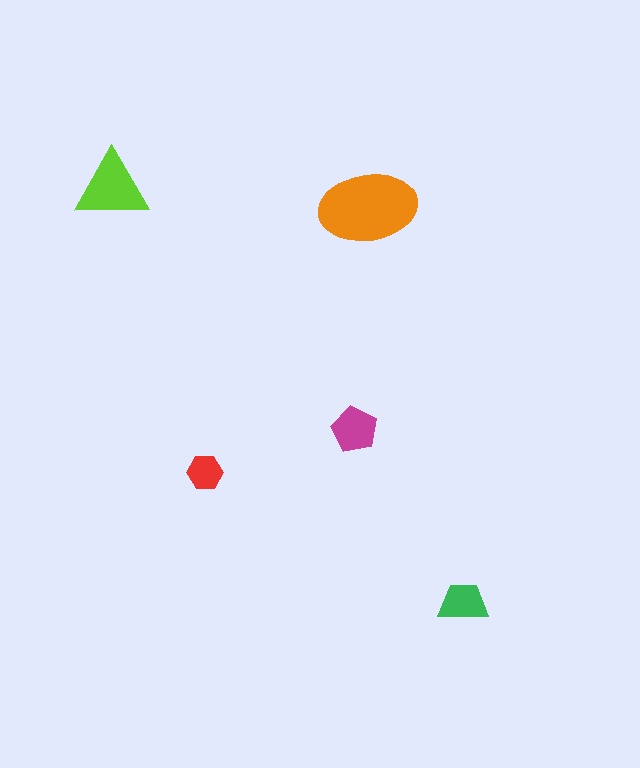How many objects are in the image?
There are 5 objects in the image.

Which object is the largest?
The orange ellipse.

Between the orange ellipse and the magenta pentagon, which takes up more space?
The orange ellipse.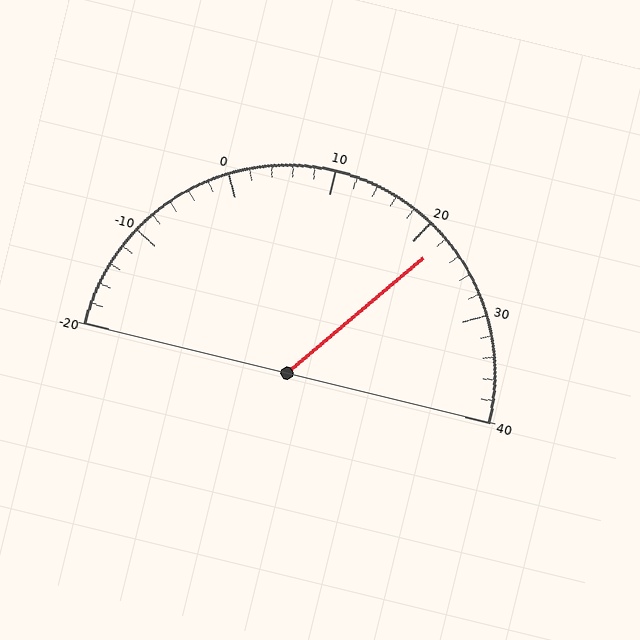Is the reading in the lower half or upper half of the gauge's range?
The reading is in the upper half of the range (-20 to 40).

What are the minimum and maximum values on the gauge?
The gauge ranges from -20 to 40.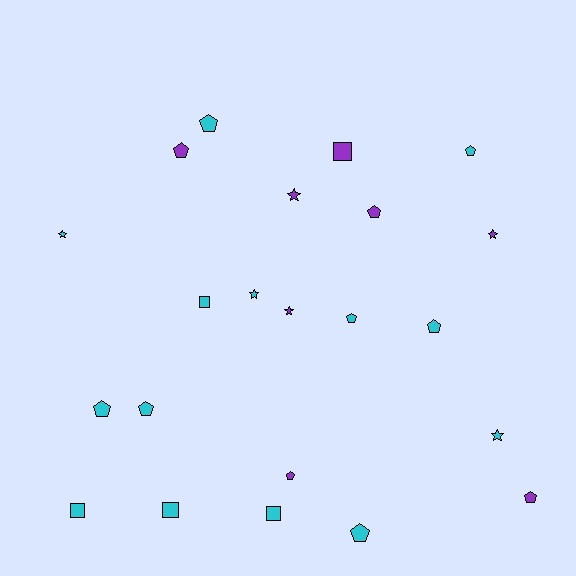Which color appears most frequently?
Cyan, with 14 objects.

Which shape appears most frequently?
Pentagon, with 11 objects.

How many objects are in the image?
There are 22 objects.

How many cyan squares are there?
There are 4 cyan squares.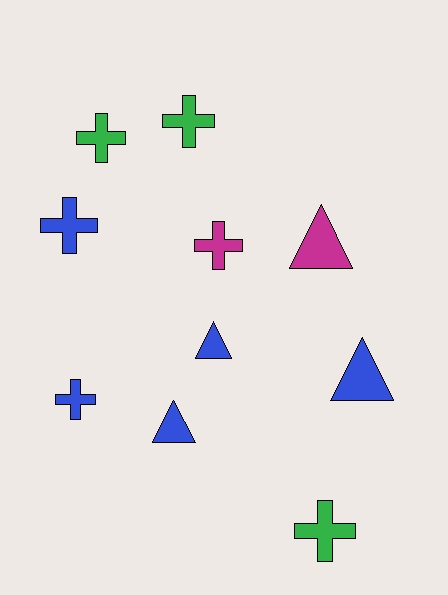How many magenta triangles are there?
There is 1 magenta triangle.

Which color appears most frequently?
Blue, with 5 objects.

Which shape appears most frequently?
Cross, with 6 objects.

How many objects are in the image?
There are 10 objects.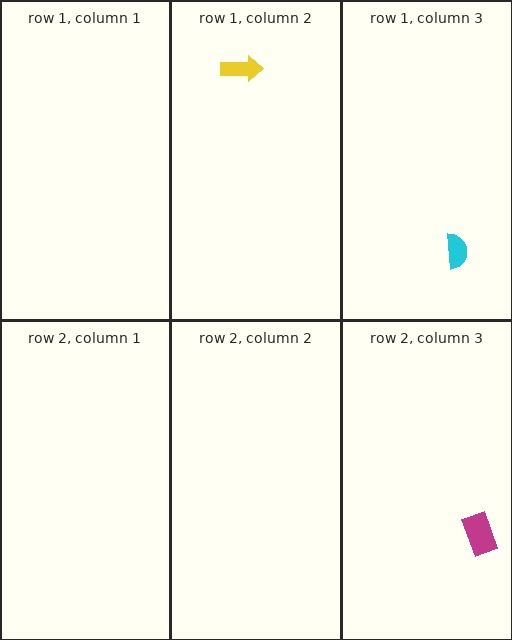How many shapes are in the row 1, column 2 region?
1.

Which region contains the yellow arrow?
The row 1, column 2 region.